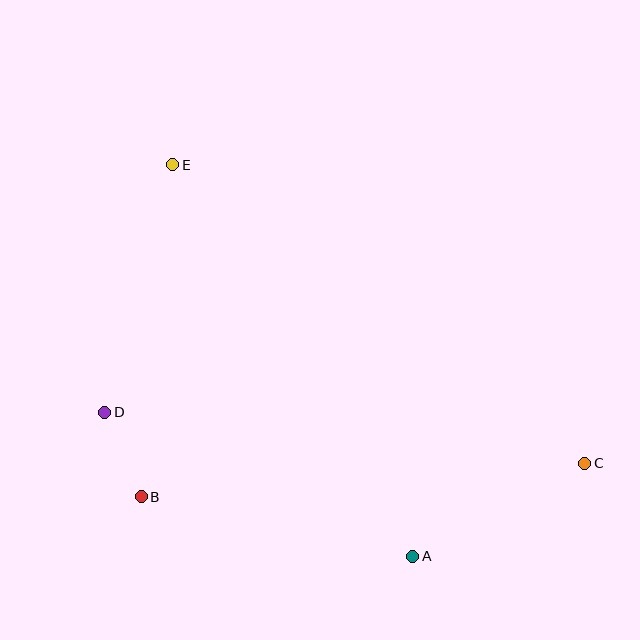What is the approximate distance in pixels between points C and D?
The distance between C and D is approximately 483 pixels.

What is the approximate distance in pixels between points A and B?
The distance between A and B is approximately 278 pixels.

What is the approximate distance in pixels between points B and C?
The distance between B and C is approximately 445 pixels.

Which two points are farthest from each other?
Points C and E are farthest from each other.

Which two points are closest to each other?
Points B and D are closest to each other.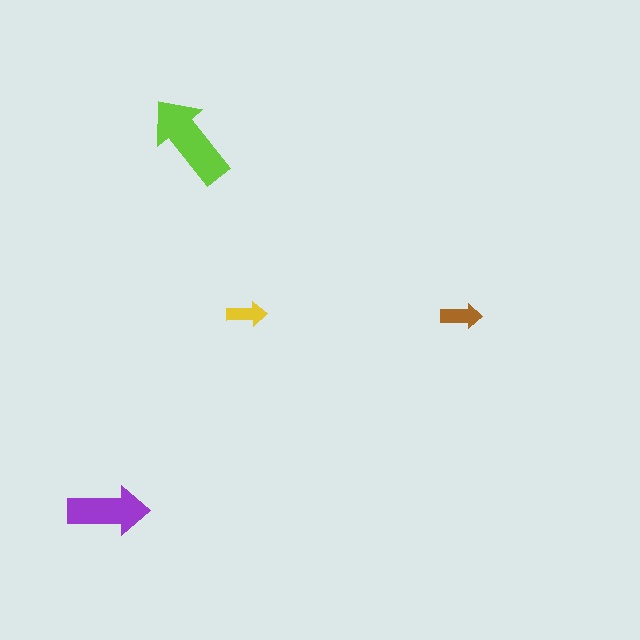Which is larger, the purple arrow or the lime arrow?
The lime one.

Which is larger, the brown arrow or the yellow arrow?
The brown one.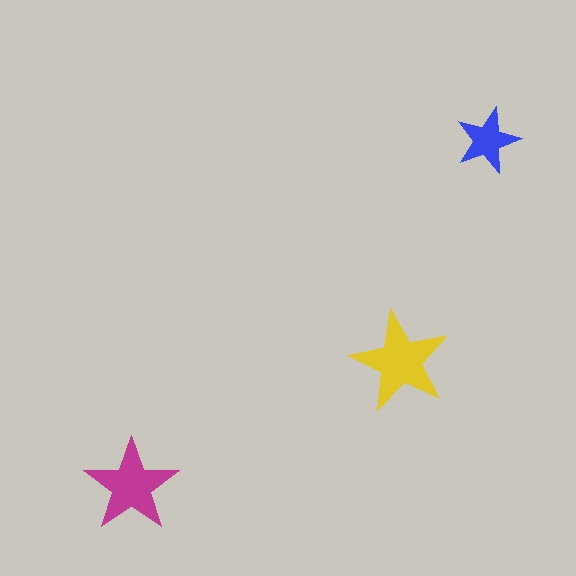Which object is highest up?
The blue star is topmost.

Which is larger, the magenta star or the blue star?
The magenta one.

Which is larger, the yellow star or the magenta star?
The yellow one.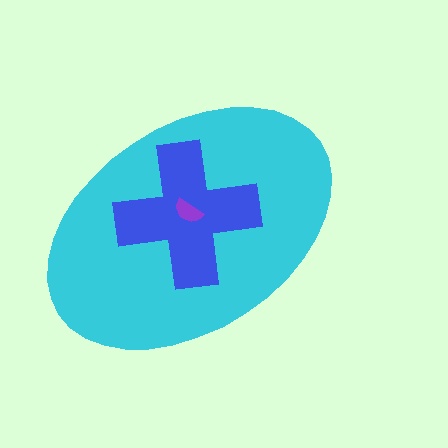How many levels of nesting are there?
3.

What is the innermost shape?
The purple semicircle.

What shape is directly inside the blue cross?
The purple semicircle.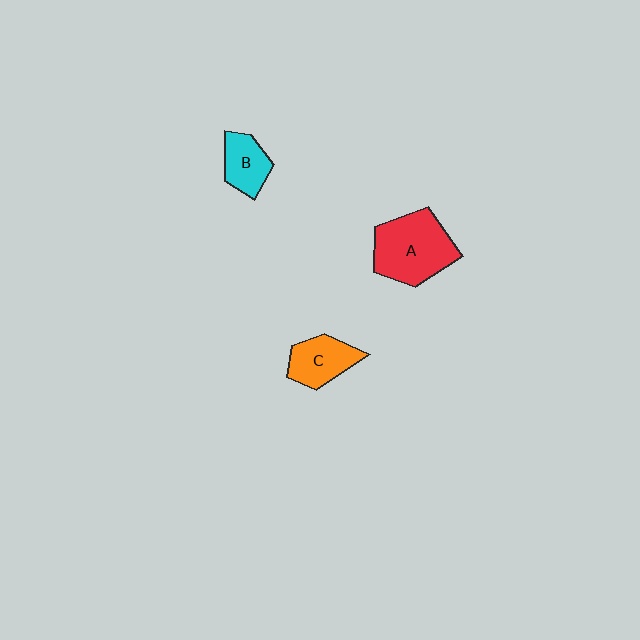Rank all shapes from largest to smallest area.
From largest to smallest: A (red), C (orange), B (cyan).